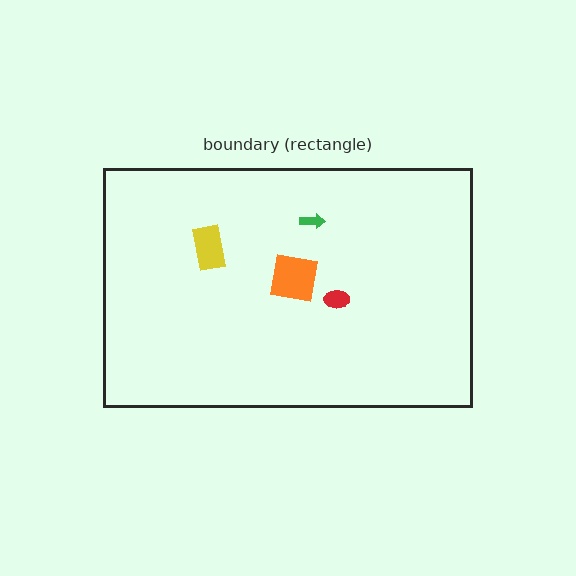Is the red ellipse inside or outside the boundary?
Inside.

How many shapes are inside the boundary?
4 inside, 0 outside.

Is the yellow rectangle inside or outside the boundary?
Inside.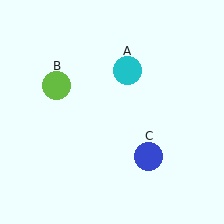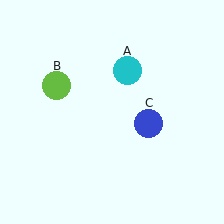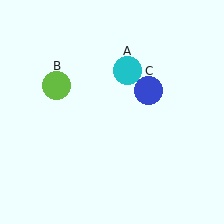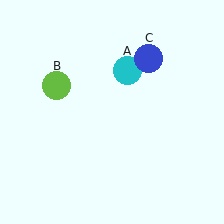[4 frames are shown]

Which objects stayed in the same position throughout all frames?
Cyan circle (object A) and lime circle (object B) remained stationary.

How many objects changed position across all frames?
1 object changed position: blue circle (object C).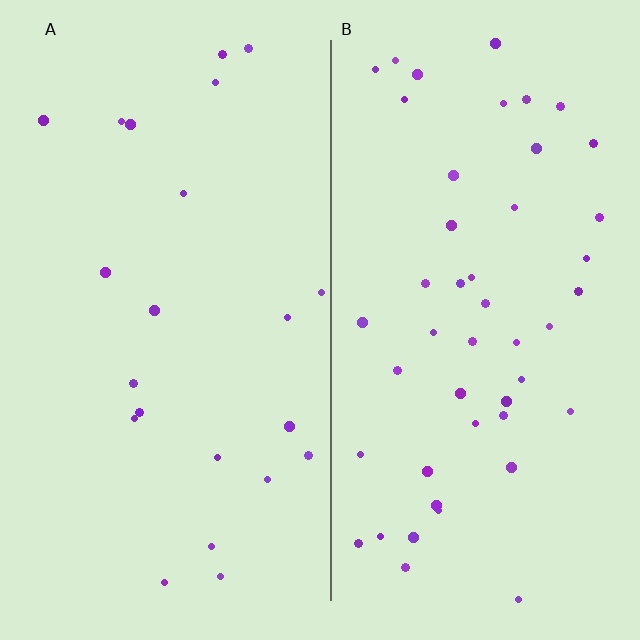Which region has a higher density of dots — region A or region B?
B (the right).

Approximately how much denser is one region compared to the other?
Approximately 2.2× — region B over region A.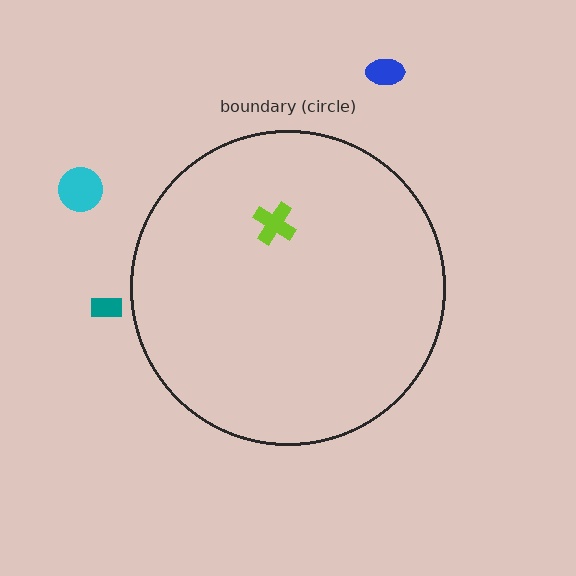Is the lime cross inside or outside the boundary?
Inside.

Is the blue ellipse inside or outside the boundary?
Outside.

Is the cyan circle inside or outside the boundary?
Outside.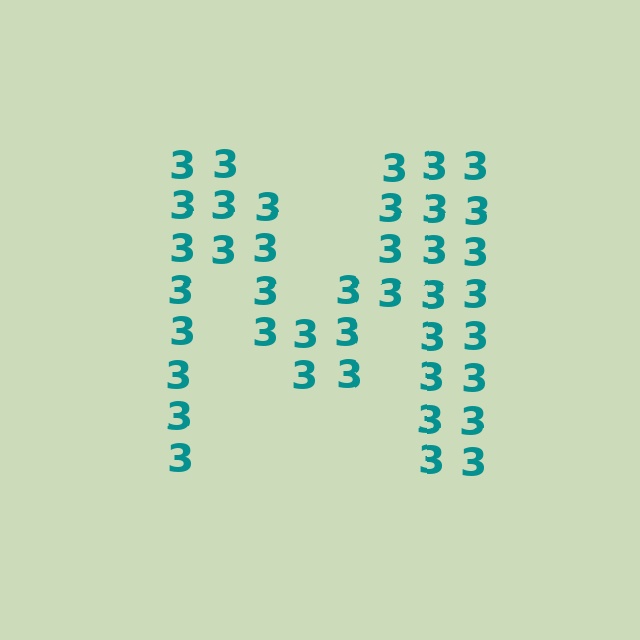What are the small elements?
The small elements are digit 3's.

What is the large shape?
The large shape is the letter M.